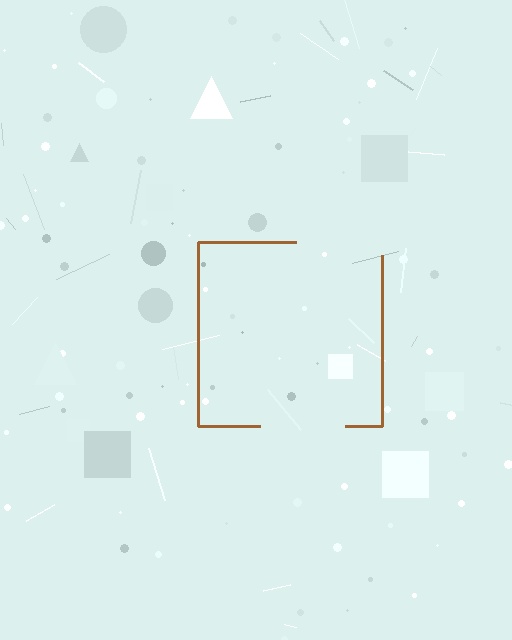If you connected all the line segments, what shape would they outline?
They would outline a square.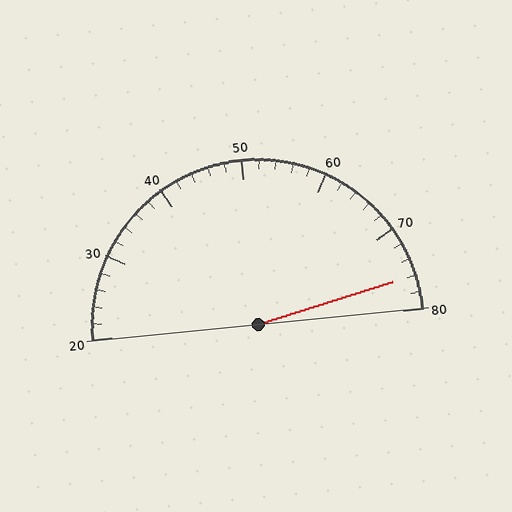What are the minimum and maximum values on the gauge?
The gauge ranges from 20 to 80.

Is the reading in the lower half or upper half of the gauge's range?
The reading is in the upper half of the range (20 to 80).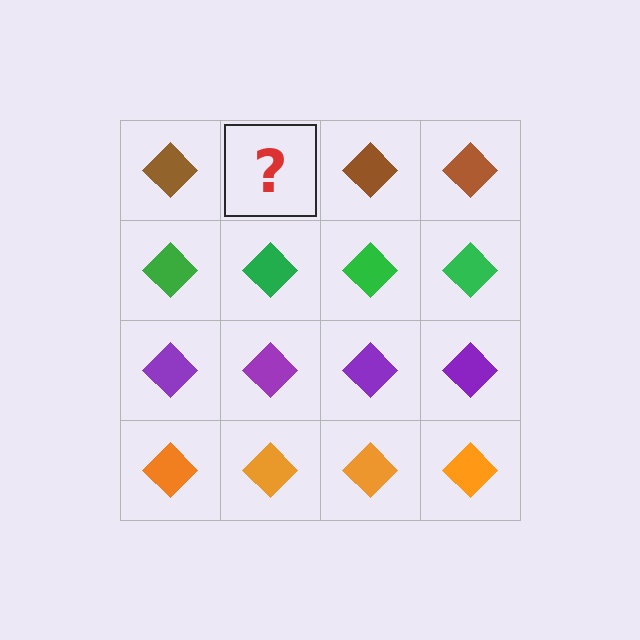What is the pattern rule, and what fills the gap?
The rule is that each row has a consistent color. The gap should be filled with a brown diamond.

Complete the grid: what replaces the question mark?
The question mark should be replaced with a brown diamond.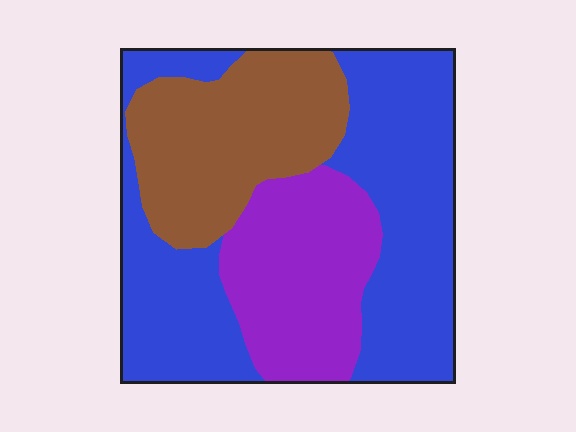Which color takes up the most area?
Blue, at roughly 50%.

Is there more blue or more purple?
Blue.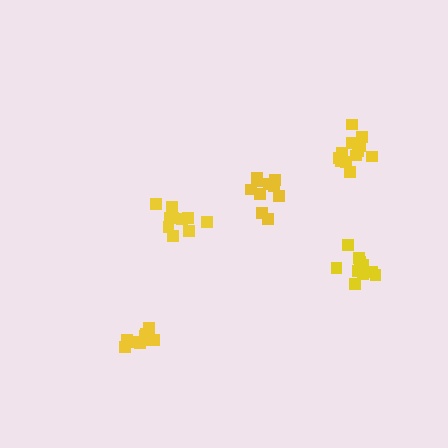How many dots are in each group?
Group 1: 10 dots, Group 2: 10 dots, Group 3: 10 dots, Group 4: 9 dots, Group 5: 13 dots (52 total).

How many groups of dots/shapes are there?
There are 5 groups.